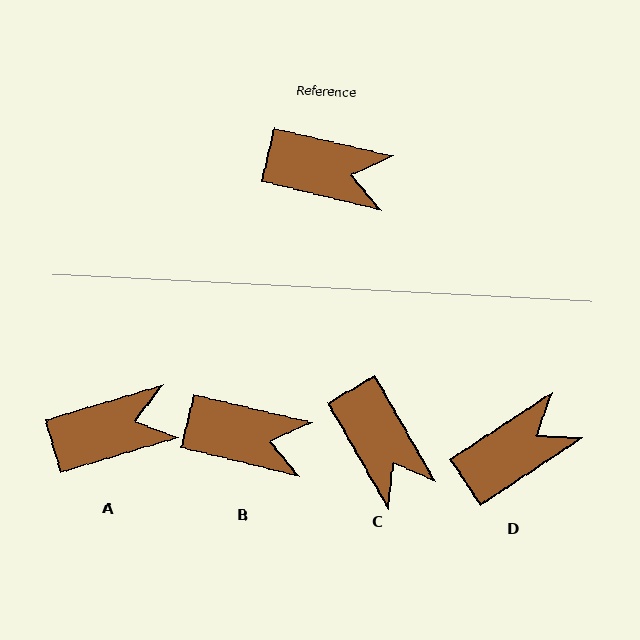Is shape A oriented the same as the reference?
No, it is off by about 30 degrees.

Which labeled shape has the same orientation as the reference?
B.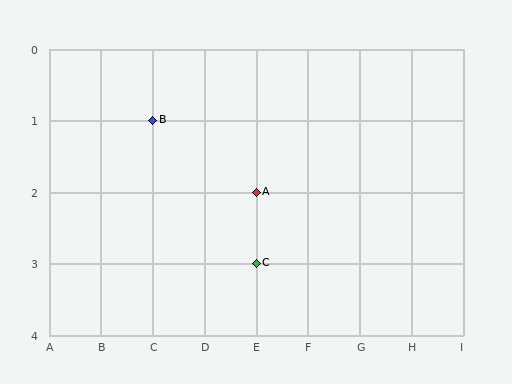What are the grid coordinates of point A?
Point A is at grid coordinates (E, 2).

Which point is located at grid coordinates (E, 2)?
Point A is at (E, 2).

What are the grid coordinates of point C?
Point C is at grid coordinates (E, 3).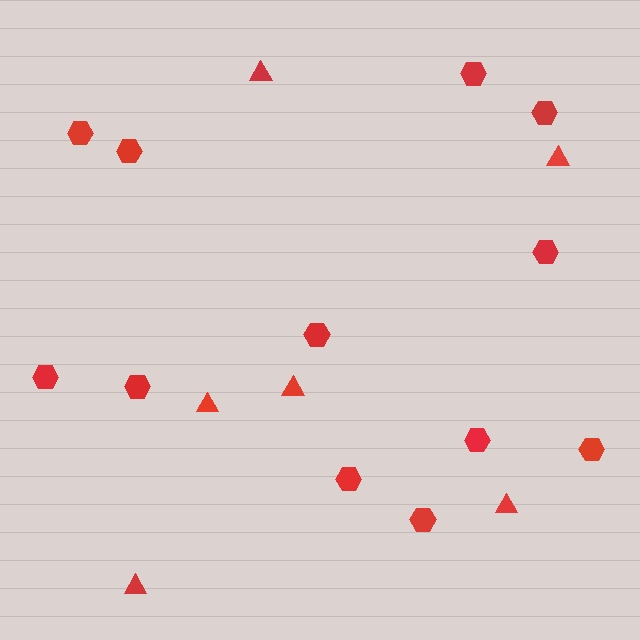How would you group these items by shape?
There are 2 groups: one group of hexagons (12) and one group of triangles (6).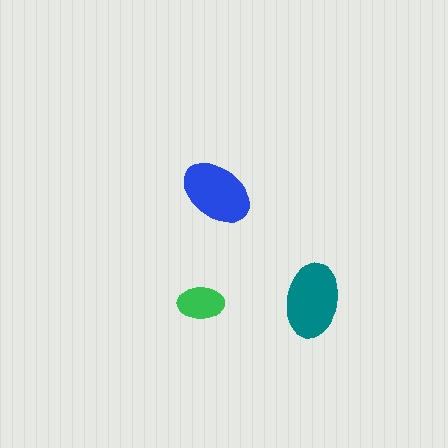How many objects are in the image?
There are 3 objects in the image.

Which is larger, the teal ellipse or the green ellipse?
The teal one.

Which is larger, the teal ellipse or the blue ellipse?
The teal one.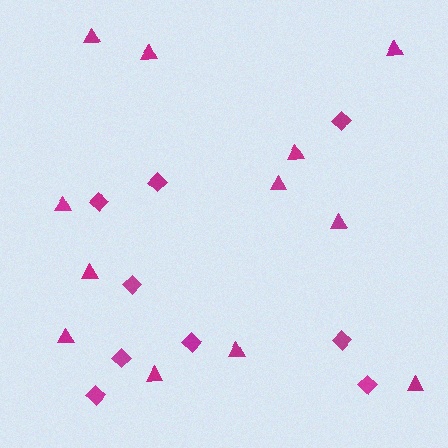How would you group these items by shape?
There are 2 groups: one group of diamonds (9) and one group of triangles (12).